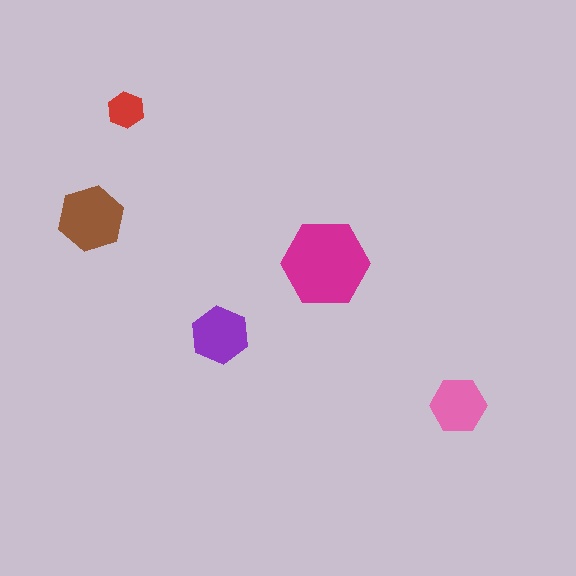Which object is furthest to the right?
The pink hexagon is rightmost.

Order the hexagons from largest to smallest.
the magenta one, the brown one, the purple one, the pink one, the red one.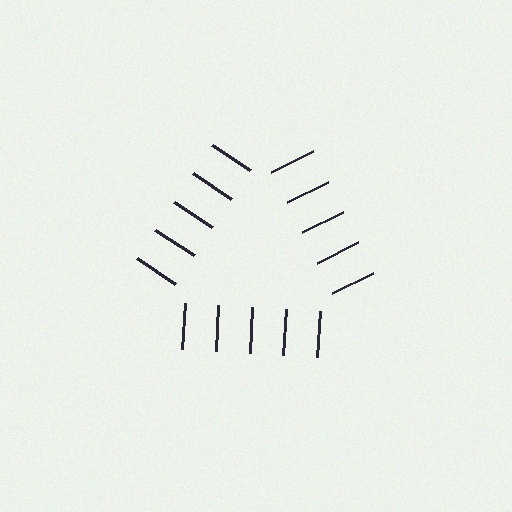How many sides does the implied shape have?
3 sides — the line-ends trace a triangle.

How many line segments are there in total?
15 — 5 along each of the 3 edges.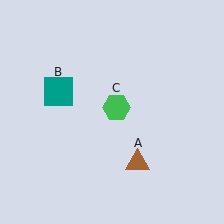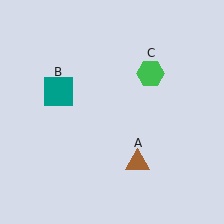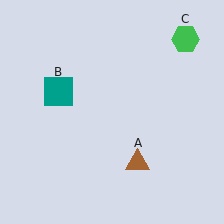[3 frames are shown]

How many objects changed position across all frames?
1 object changed position: green hexagon (object C).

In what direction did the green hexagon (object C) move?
The green hexagon (object C) moved up and to the right.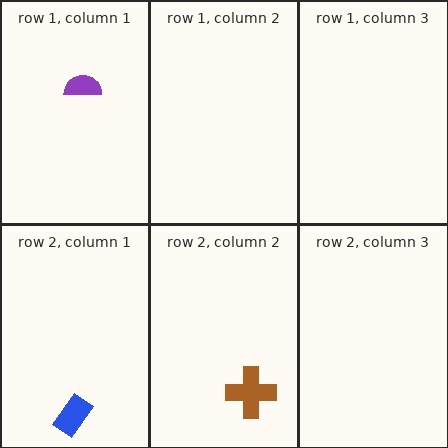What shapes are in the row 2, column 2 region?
The brown cross.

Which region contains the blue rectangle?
The row 2, column 1 region.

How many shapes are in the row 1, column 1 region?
1.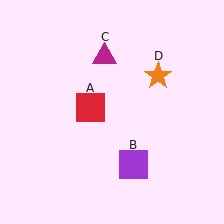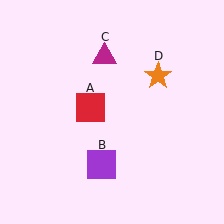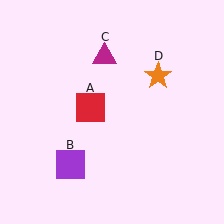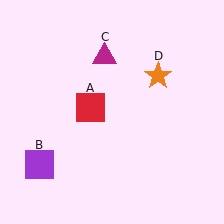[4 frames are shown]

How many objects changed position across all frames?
1 object changed position: purple square (object B).